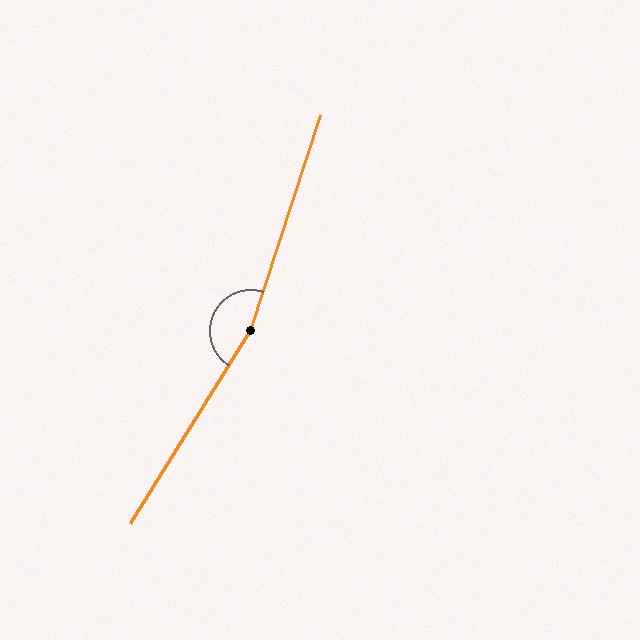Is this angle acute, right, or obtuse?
It is obtuse.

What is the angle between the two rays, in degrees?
Approximately 166 degrees.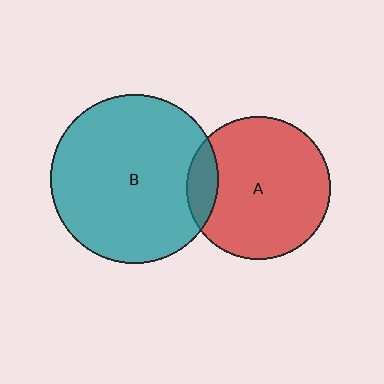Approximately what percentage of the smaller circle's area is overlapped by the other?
Approximately 15%.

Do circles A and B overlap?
Yes.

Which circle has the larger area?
Circle B (teal).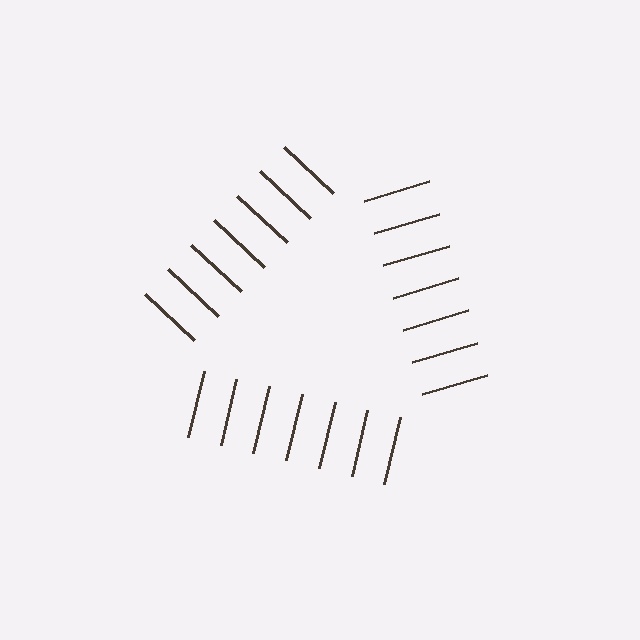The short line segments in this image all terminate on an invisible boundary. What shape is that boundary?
An illusory triangle — the line segments terminate on its edges but no continuous stroke is drawn.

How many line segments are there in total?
21 — 7 along each of the 3 edges.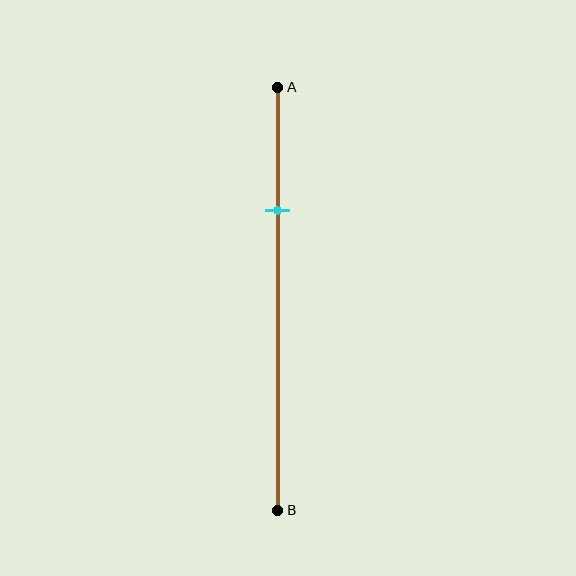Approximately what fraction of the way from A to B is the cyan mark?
The cyan mark is approximately 30% of the way from A to B.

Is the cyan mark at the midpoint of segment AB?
No, the mark is at about 30% from A, not at the 50% midpoint.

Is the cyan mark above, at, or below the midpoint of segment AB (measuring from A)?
The cyan mark is above the midpoint of segment AB.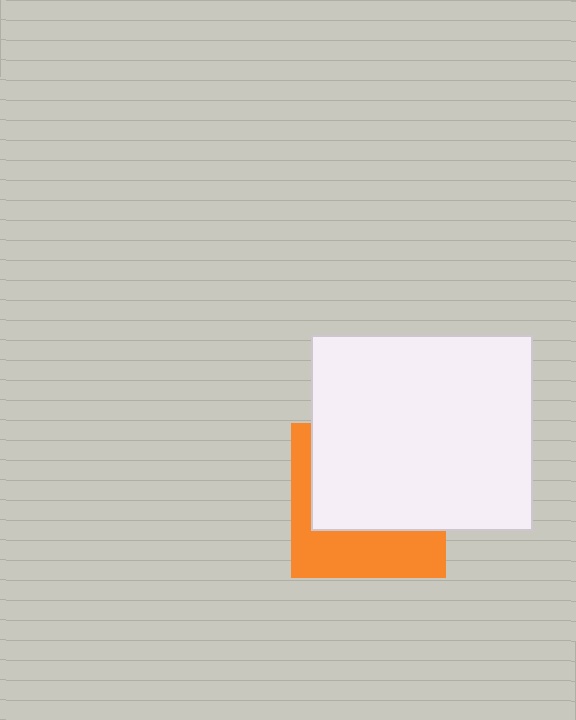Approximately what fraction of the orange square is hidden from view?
Roughly 61% of the orange square is hidden behind the white rectangle.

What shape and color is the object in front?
The object in front is a white rectangle.